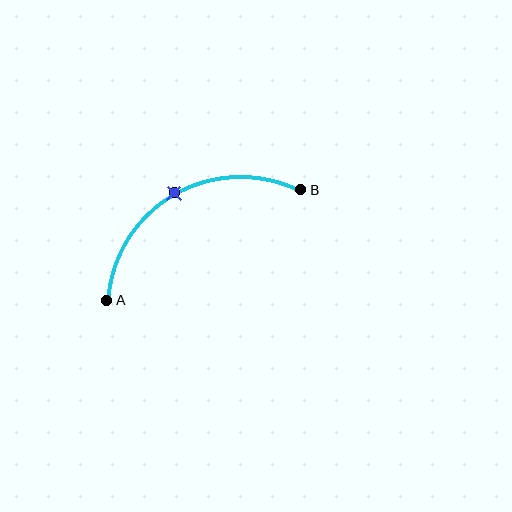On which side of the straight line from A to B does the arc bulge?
The arc bulges above the straight line connecting A and B.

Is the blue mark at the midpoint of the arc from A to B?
Yes. The blue mark lies on the arc at equal arc-length from both A and B — it is the arc midpoint.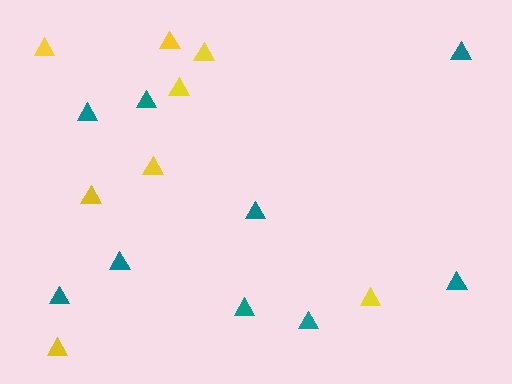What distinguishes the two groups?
There are 2 groups: one group of yellow triangles (8) and one group of teal triangles (9).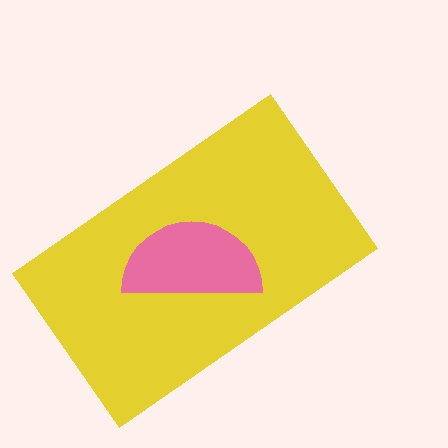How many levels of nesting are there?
2.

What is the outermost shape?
The yellow rectangle.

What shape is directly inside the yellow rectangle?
The pink semicircle.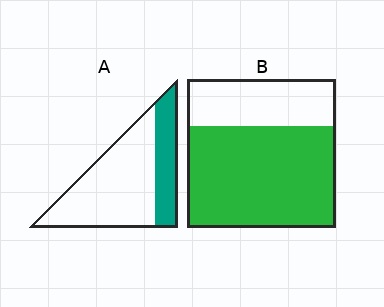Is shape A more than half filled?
No.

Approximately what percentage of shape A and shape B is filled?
A is approximately 30% and B is approximately 70%.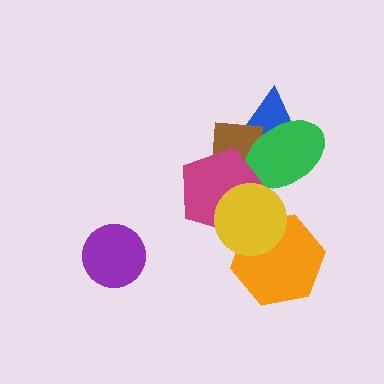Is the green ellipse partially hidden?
Yes, it is partially covered by another shape.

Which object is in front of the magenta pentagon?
The yellow circle is in front of the magenta pentagon.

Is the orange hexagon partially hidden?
Yes, it is partially covered by another shape.